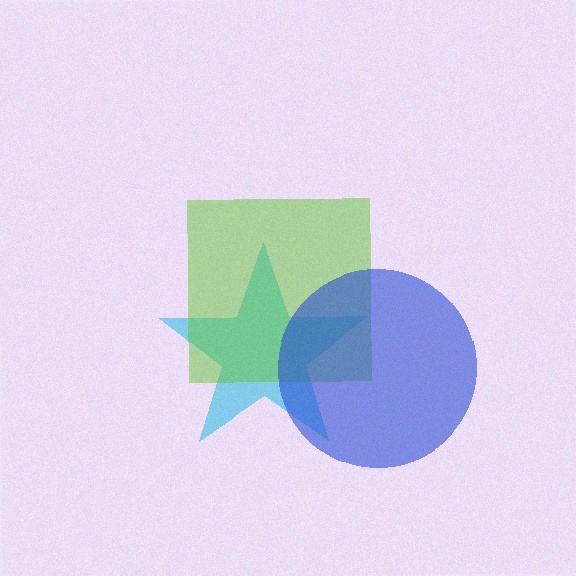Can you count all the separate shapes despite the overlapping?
Yes, there are 3 separate shapes.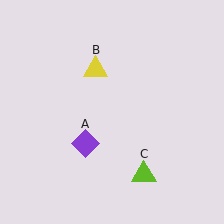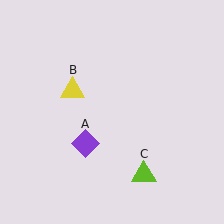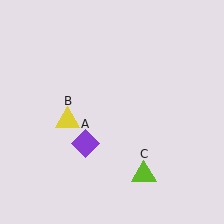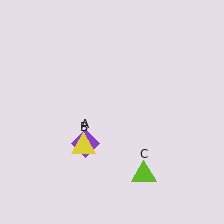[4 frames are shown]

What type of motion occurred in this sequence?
The yellow triangle (object B) rotated counterclockwise around the center of the scene.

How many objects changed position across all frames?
1 object changed position: yellow triangle (object B).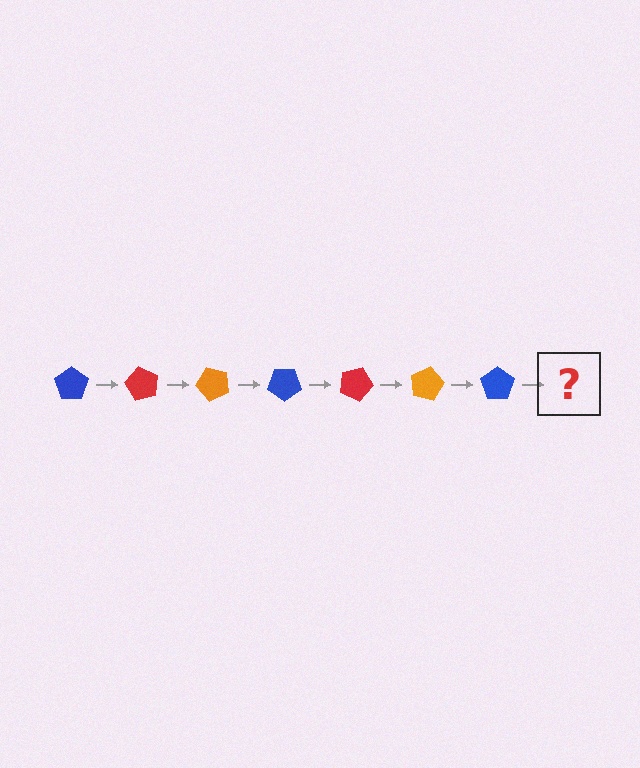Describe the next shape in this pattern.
It should be a red pentagon, rotated 420 degrees from the start.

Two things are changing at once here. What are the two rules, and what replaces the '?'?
The two rules are that it rotates 60 degrees each step and the color cycles through blue, red, and orange. The '?' should be a red pentagon, rotated 420 degrees from the start.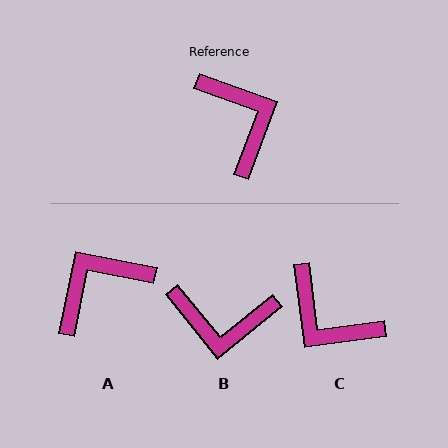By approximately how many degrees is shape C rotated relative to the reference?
Approximately 153 degrees clockwise.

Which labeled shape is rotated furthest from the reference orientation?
C, about 153 degrees away.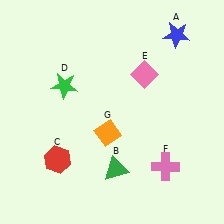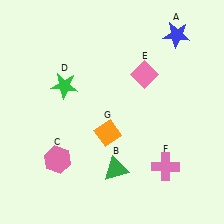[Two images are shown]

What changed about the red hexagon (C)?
In Image 1, C is red. In Image 2, it changed to pink.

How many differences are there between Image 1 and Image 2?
There is 1 difference between the two images.